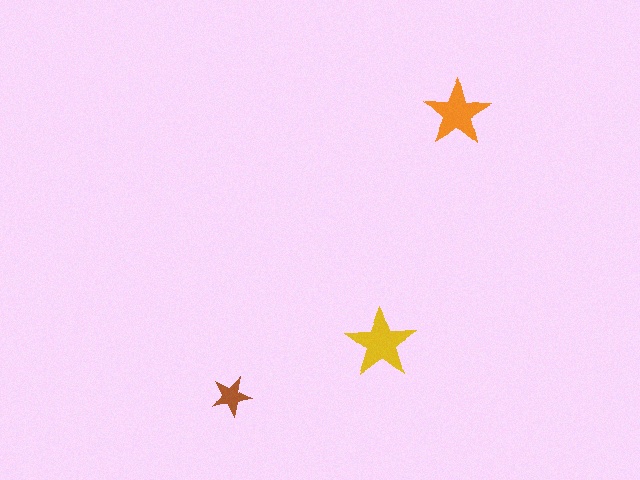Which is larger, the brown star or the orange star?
The orange one.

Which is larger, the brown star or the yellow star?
The yellow one.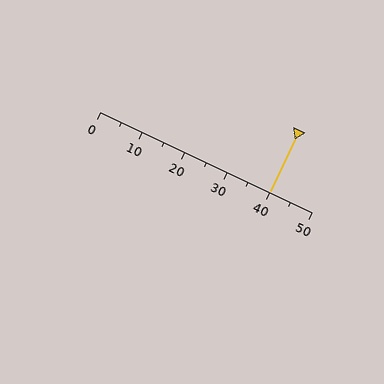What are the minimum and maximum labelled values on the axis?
The axis runs from 0 to 50.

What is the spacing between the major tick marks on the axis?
The major ticks are spaced 10 apart.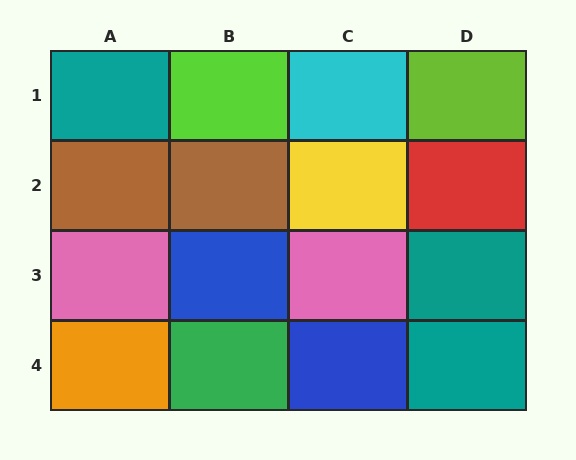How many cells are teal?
3 cells are teal.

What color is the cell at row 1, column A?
Teal.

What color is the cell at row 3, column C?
Pink.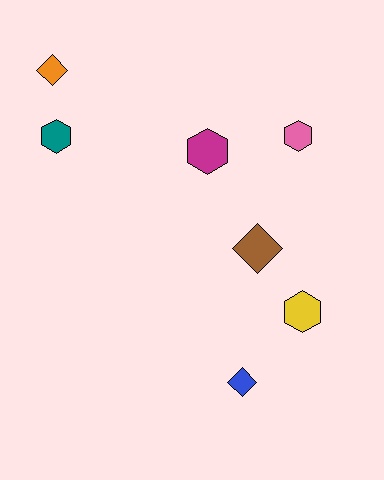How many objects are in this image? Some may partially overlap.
There are 7 objects.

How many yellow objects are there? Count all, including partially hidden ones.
There is 1 yellow object.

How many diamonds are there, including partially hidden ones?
There are 3 diamonds.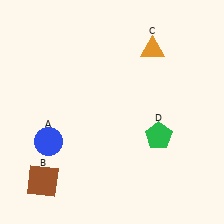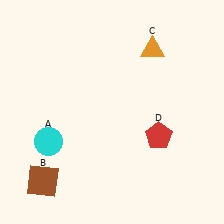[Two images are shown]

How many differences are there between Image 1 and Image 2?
There are 2 differences between the two images.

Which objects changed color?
A changed from blue to cyan. D changed from green to red.